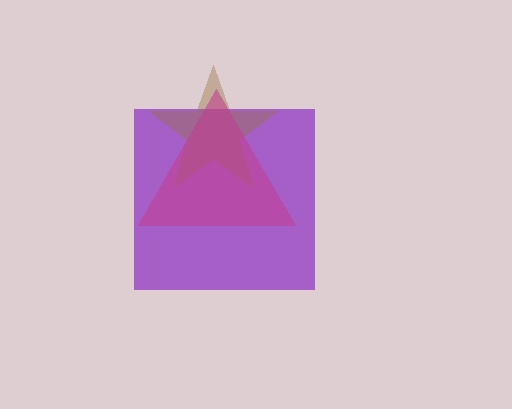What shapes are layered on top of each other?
The layered shapes are: a purple square, a brown star, a magenta triangle.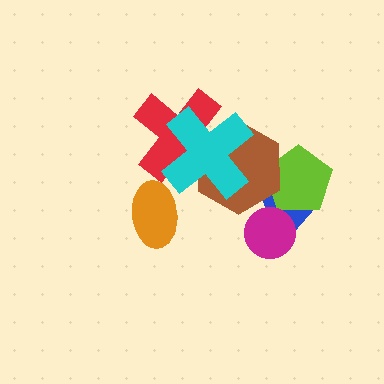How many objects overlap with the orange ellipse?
0 objects overlap with the orange ellipse.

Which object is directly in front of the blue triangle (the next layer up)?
The lime pentagon is directly in front of the blue triangle.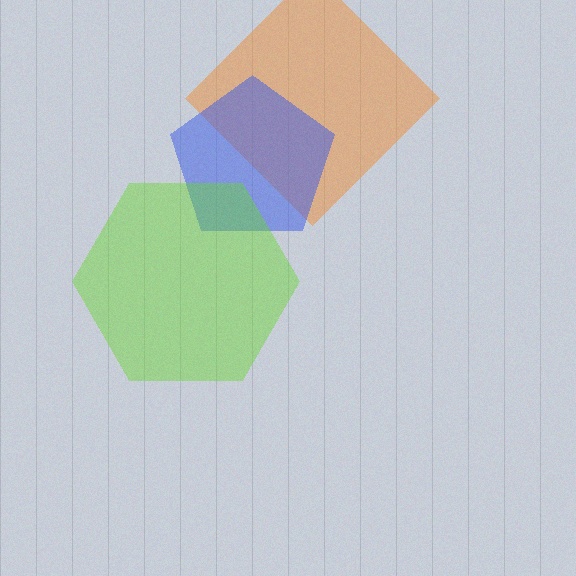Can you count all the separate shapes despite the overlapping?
Yes, there are 3 separate shapes.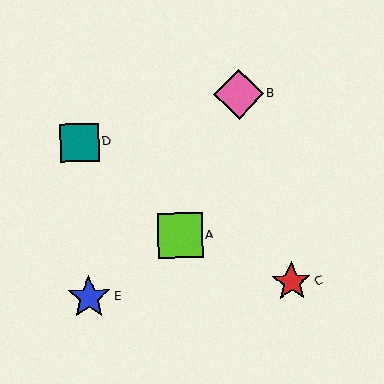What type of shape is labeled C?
Shape C is a red star.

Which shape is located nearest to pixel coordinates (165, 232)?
The lime square (labeled A) at (180, 236) is nearest to that location.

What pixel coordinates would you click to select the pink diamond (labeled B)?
Click at (239, 94) to select the pink diamond B.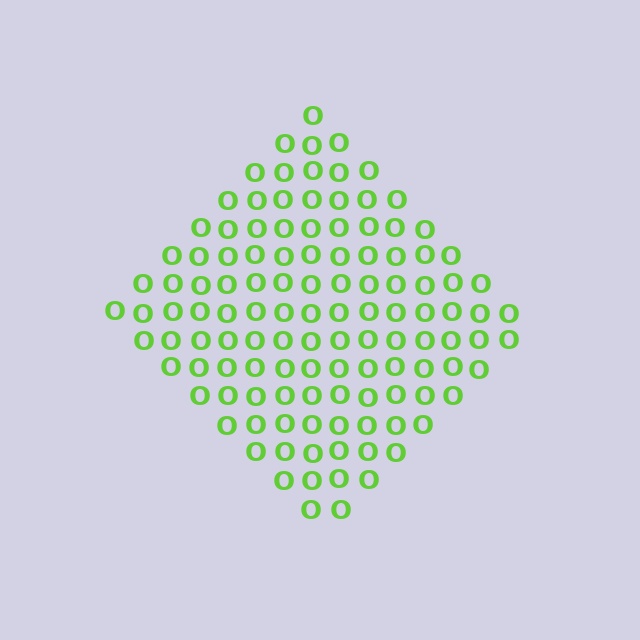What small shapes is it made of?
It is made of small letter O's.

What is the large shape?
The large shape is a diamond.